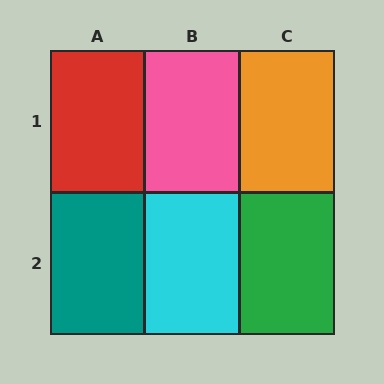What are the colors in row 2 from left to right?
Teal, cyan, green.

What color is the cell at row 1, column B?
Pink.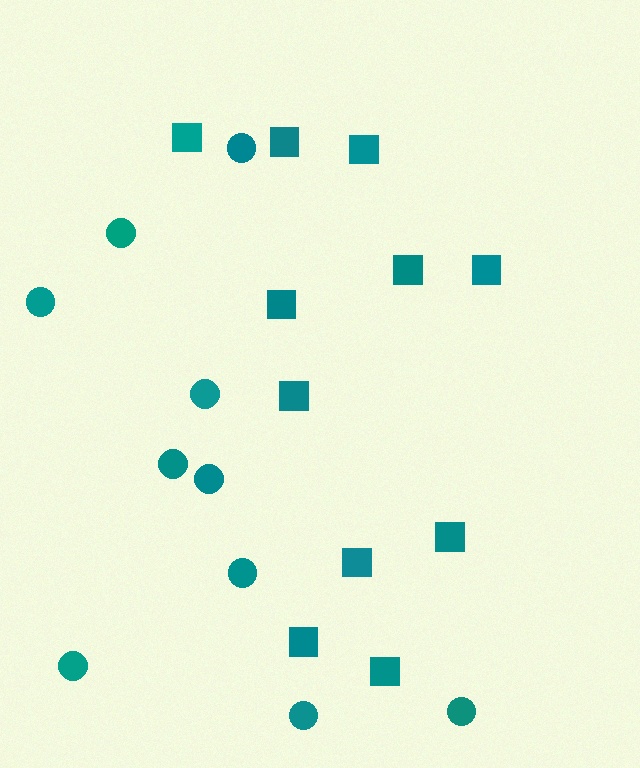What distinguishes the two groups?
There are 2 groups: one group of circles (10) and one group of squares (11).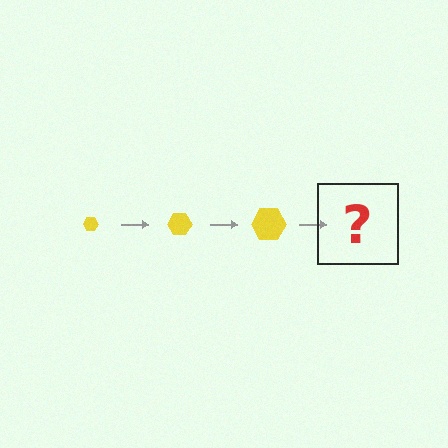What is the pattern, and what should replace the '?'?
The pattern is that the hexagon gets progressively larger each step. The '?' should be a yellow hexagon, larger than the previous one.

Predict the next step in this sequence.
The next step is a yellow hexagon, larger than the previous one.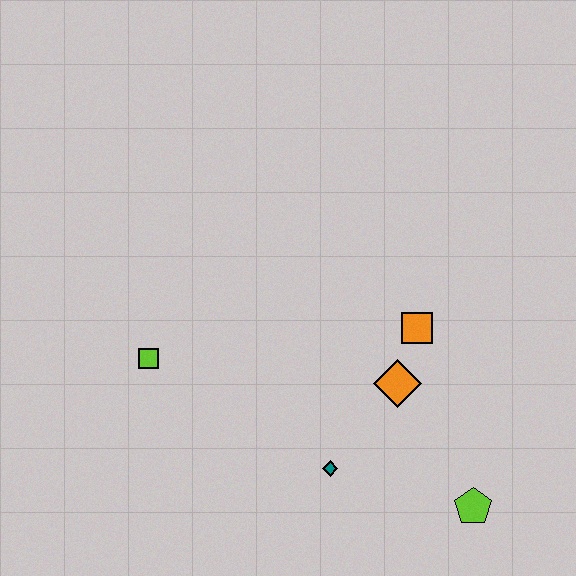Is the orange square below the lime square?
No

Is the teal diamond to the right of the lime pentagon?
No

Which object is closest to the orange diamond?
The orange square is closest to the orange diamond.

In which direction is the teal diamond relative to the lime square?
The teal diamond is to the right of the lime square.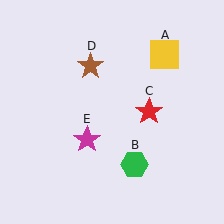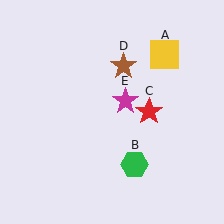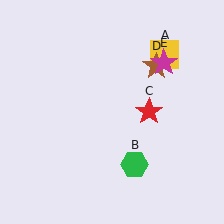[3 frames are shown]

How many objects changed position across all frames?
2 objects changed position: brown star (object D), magenta star (object E).